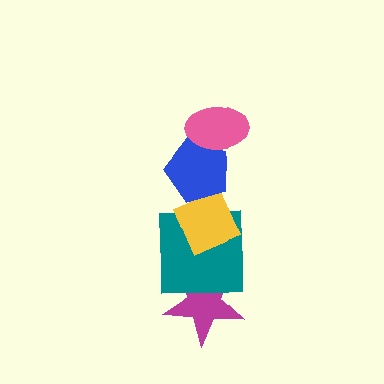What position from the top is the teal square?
The teal square is 4th from the top.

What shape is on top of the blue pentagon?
The pink ellipse is on top of the blue pentagon.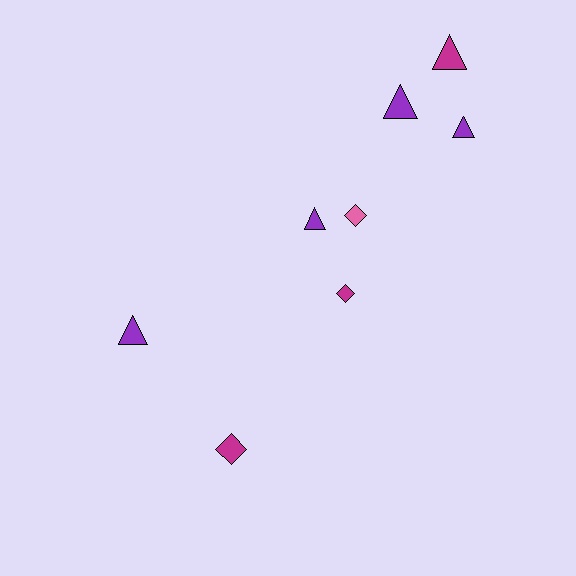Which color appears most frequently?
Purple, with 4 objects.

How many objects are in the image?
There are 8 objects.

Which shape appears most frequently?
Triangle, with 5 objects.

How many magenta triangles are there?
There is 1 magenta triangle.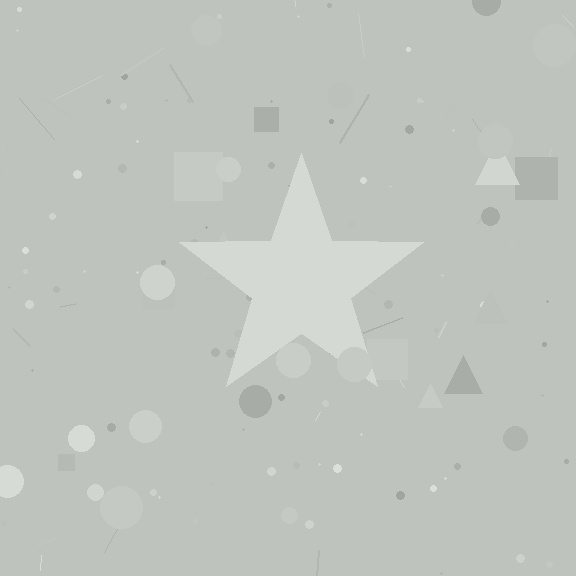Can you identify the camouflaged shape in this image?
The camouflaged shape is a star.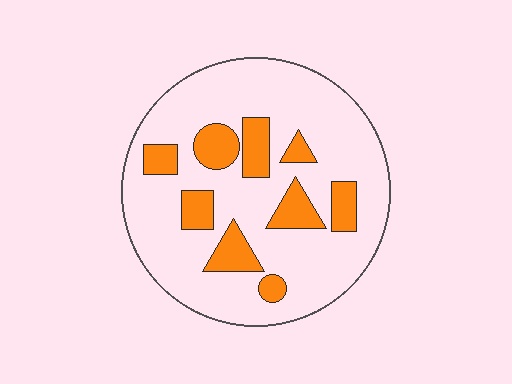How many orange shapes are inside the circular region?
9.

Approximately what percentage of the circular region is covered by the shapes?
Approximately 20%.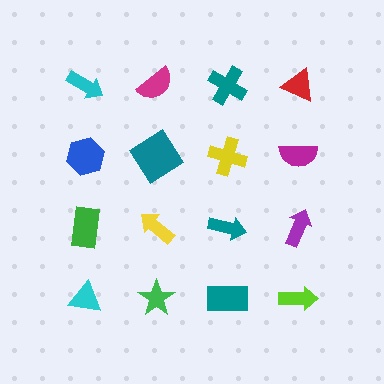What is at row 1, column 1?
A cyan arrow.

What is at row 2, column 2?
A teal diamond.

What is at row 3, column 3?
A teal arrow.